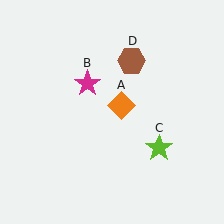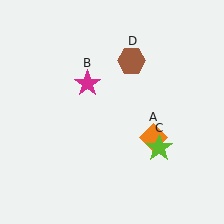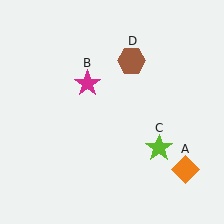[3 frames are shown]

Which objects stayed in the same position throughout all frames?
Magenta star (object B) and lime star (object C) and brown hexagon (object D) remained stationary.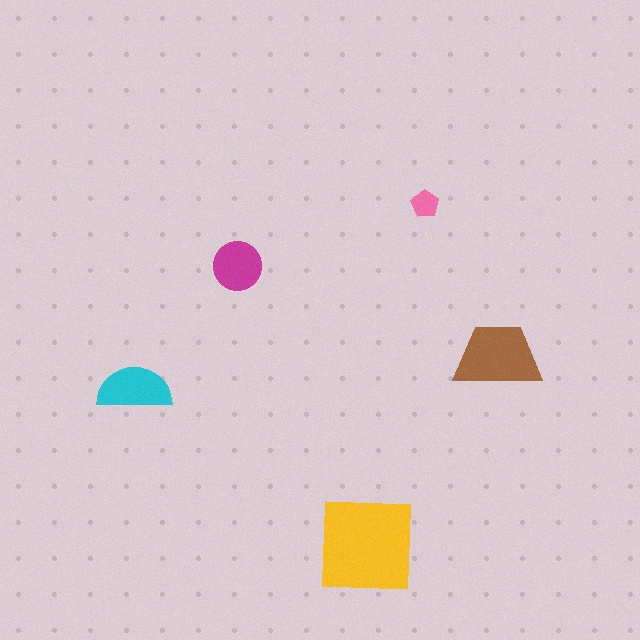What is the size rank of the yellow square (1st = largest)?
1st.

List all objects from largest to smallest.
The yellow square, the brown trapezoid, the cyan semicircle, the magenta circle, the pink pentagon.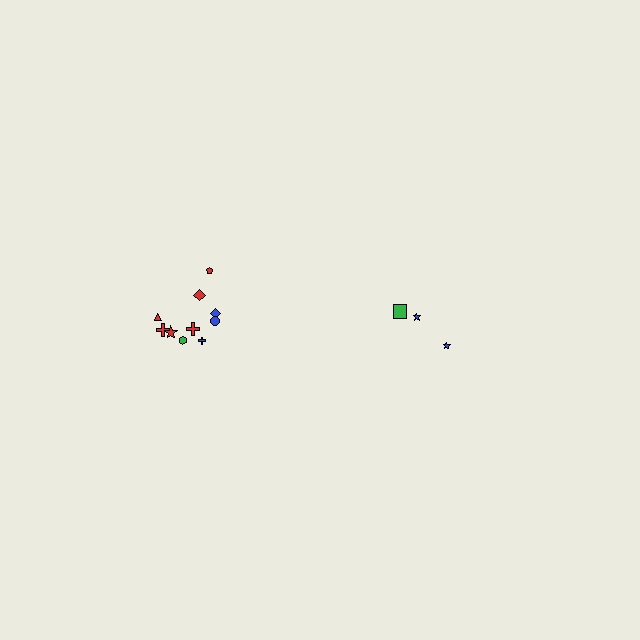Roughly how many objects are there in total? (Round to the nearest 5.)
Roughly 15 objects in total.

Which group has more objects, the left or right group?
The left group.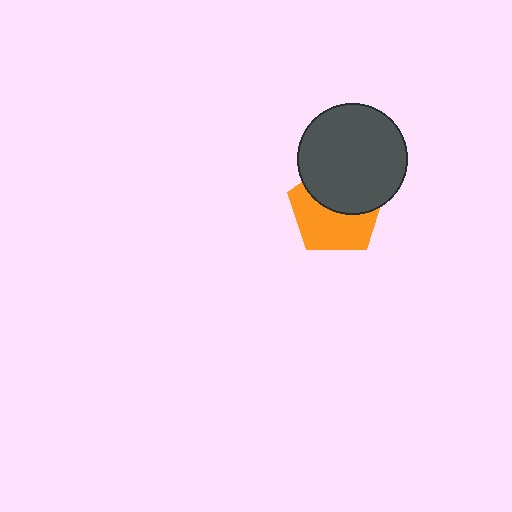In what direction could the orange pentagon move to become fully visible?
The orange pentagon could move down. That would shift it out from behind the dark gray circle entirely.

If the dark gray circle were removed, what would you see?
You would see the complete orange pentagon.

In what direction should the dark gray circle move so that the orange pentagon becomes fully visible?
The dark gray circle should move up. That is the shortest direction to clear the overlap and leave the orange pentagon fully visible.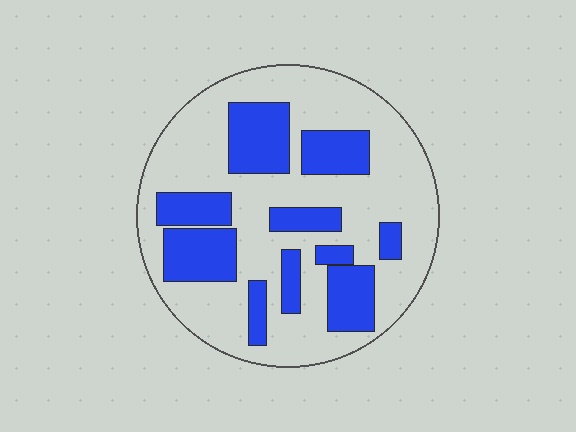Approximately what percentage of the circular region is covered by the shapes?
Approximately 30%.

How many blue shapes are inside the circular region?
10.